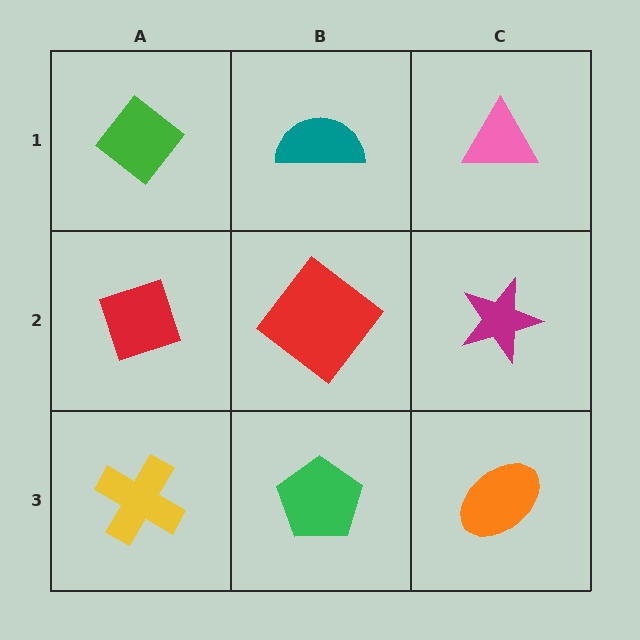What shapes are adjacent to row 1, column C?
A magenta star (row 2, column C), a teal semicircle (row 1, column B).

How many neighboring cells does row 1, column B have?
3.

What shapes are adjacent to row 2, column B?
A teal semicircle (row 1, column B), a green pentagon (row 3, column B), a red diamond (row 2, column A), a magenta star (row 2, column C).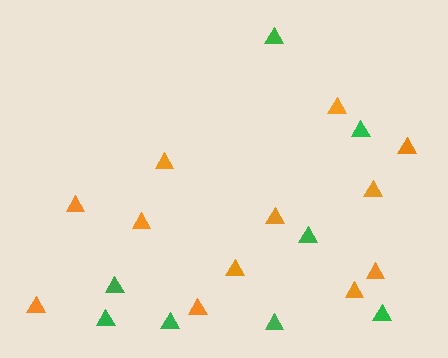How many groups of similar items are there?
There are 2 groups: one group of orange triangles (12) and one group of green triangles (8).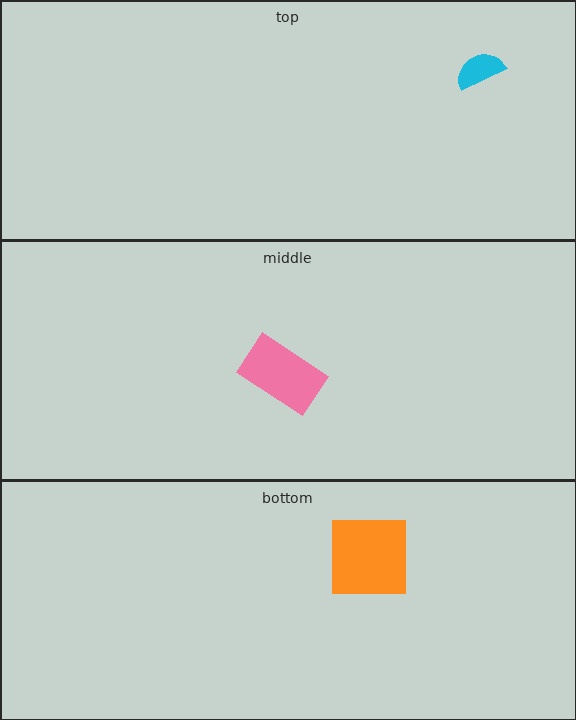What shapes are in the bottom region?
The orange square.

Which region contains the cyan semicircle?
The top region.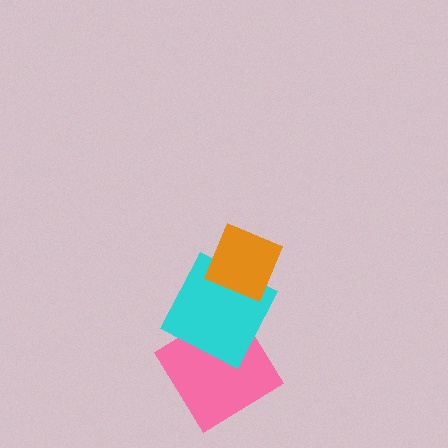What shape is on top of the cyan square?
The orange diamond is on top of the cyan square.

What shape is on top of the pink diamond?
The cyan square is on top of the pink diamond.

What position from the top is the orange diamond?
The orange diamond is 1st from the top.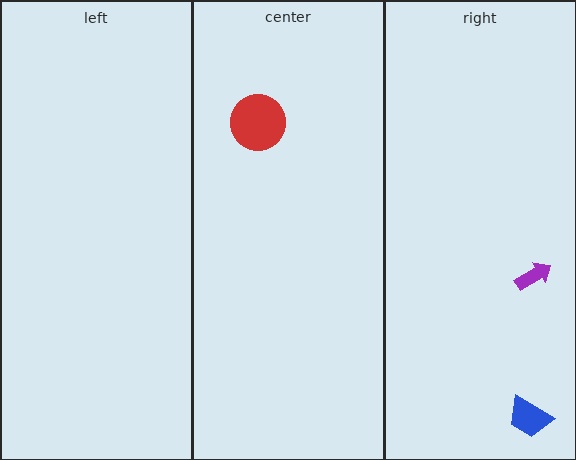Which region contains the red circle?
The center region.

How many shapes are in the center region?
1.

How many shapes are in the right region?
2.